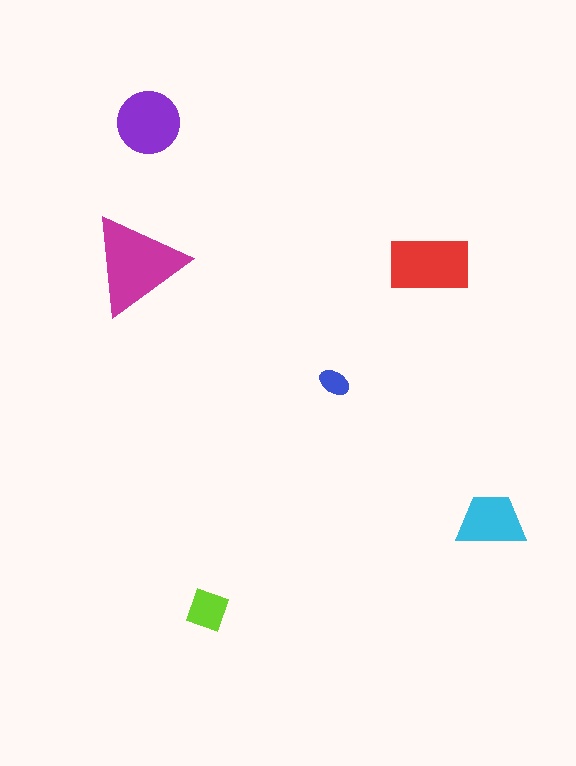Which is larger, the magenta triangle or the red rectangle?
The magenta triangle.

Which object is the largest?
The magenta triangle.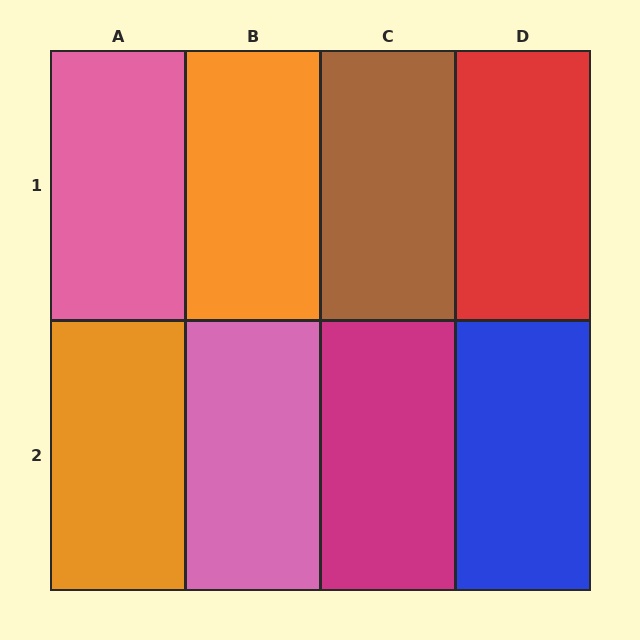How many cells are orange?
2 cells are orange.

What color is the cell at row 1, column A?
Pink.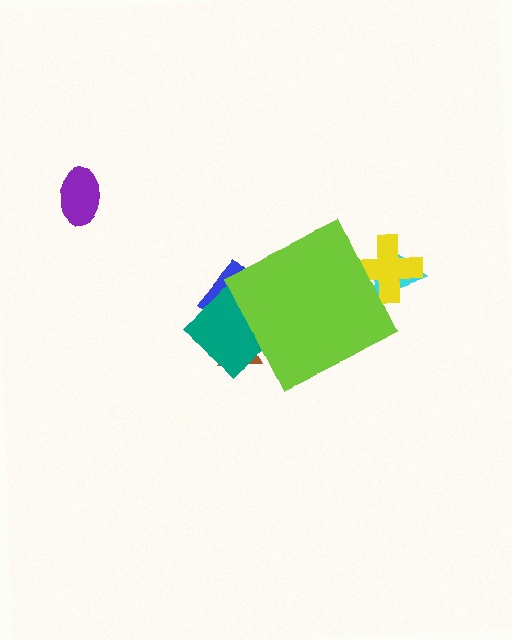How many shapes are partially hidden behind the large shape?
5 shapes are partially hidden.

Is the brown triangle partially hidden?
Yes, the brown triangle is partially hidden behind the lime diamond.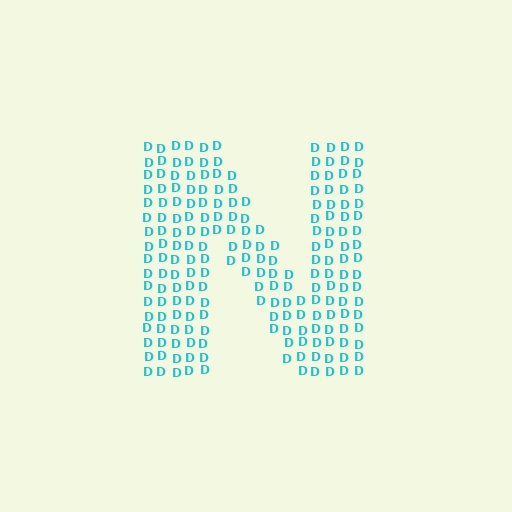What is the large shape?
The large shape is the letter N.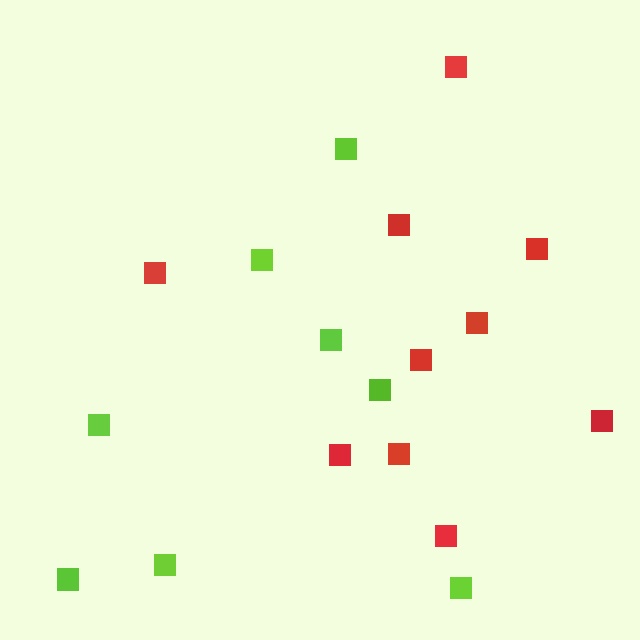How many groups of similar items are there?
There are 2 groups: one group of lime squares (8) and one group of red squares (10).